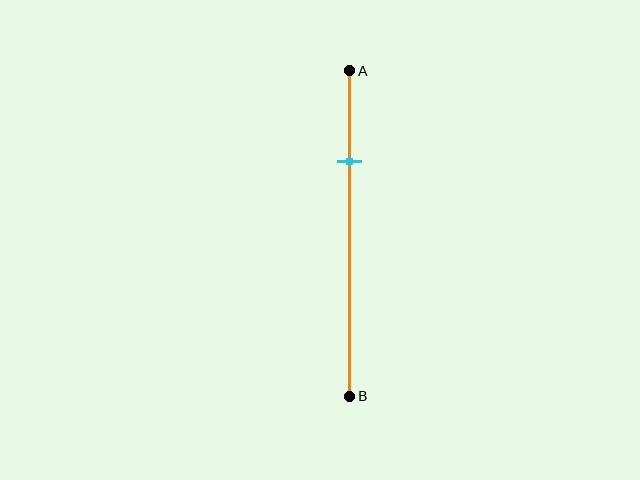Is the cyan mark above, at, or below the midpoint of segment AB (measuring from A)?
The cyan mark is above the midpoint of segment AB.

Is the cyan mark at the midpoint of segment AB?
No, the mark is at about 30% from A, not at the 50% midpoint.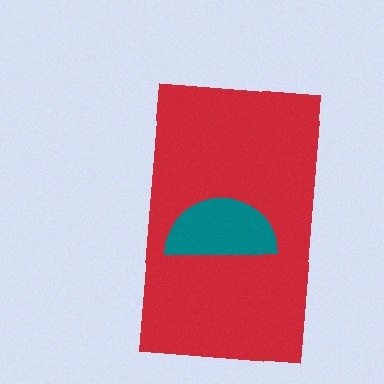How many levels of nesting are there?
2.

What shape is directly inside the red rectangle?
The teal semicircle.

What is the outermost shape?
The red rectangle.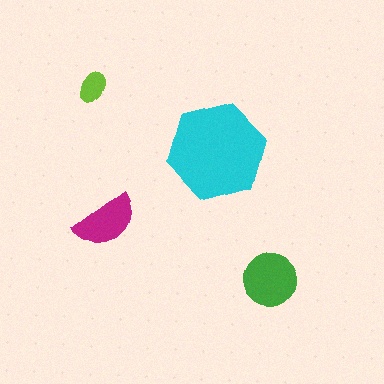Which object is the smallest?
The lime ellipse.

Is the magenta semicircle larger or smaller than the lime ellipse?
Larger.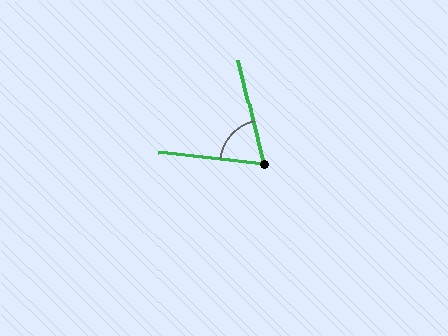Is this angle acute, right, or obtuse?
It is acute.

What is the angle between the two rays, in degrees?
Approximately 70 degrees.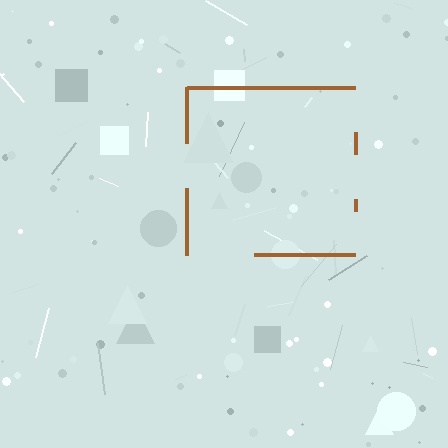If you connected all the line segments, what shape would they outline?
They would outline a square.